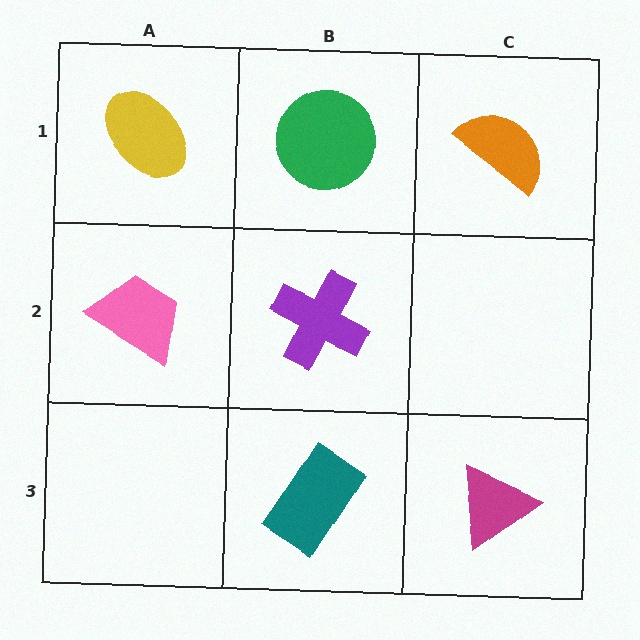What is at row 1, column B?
A green circle.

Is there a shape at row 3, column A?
No, that cell is empty.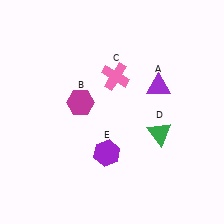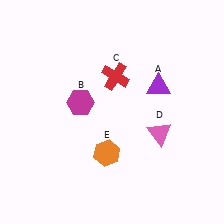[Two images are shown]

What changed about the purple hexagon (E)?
In Image 1, E is purple. In Image 2, it changed to orange.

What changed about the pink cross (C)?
In Image 1, C is pink. In Image 2, it changed to red.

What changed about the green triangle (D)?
In Image 1, D is green. In Image 2, it changed to pink.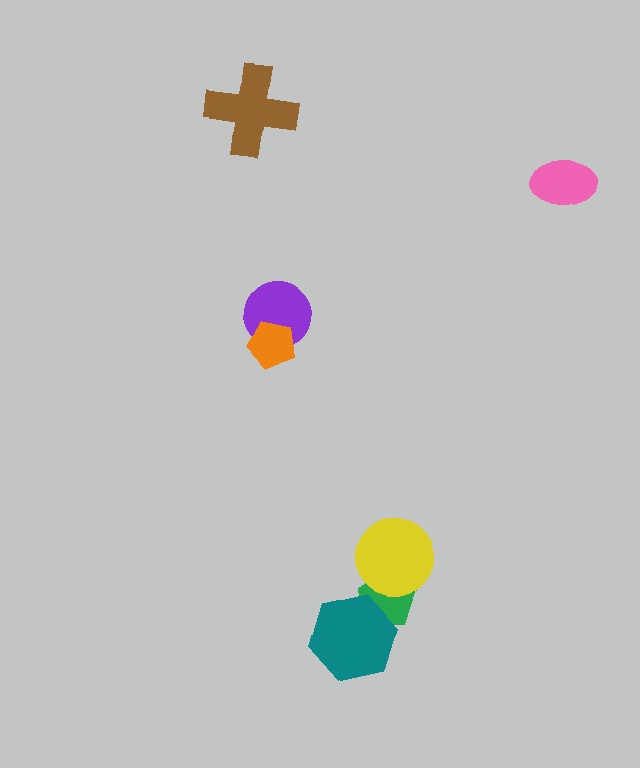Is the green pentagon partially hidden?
Yes, it is partially covered by another shape.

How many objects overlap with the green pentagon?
2 objects overlap with the green pentagon.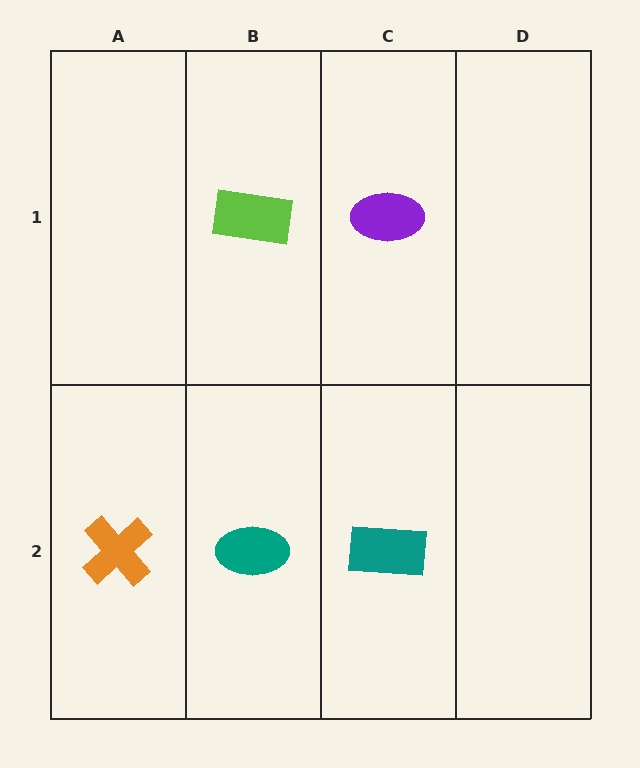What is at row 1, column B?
A lime rectangle.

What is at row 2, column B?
A teal ellipse.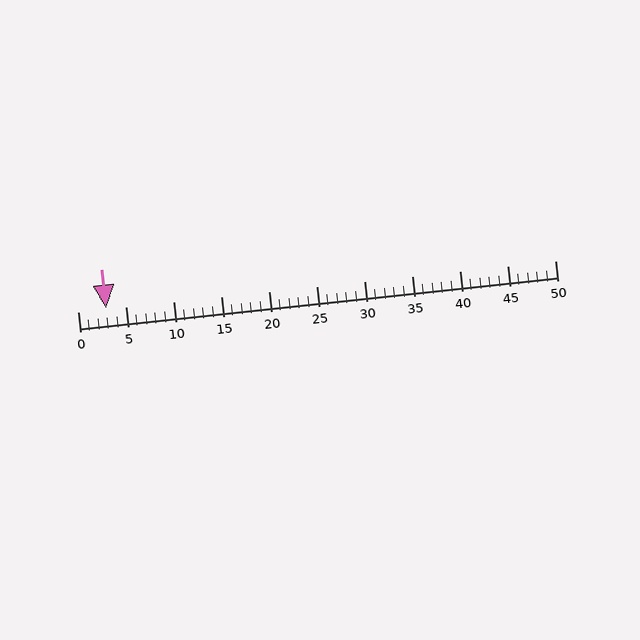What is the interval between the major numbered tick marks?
The major tick marks are spaced 5 units apart.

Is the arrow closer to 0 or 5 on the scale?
The arrow is closer to 5.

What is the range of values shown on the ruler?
The ruler shows values from 0 to 50.